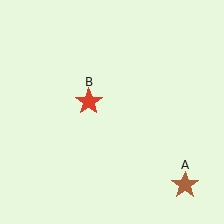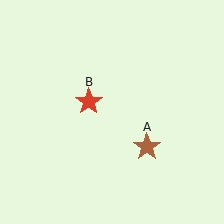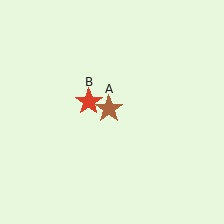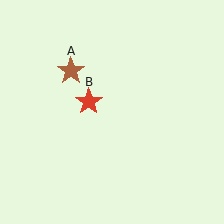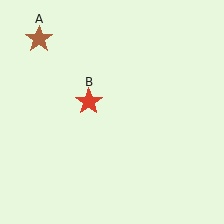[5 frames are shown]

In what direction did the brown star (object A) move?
The brown star (object A) moved up and to the left.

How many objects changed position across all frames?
1 object changed position: brown star (object A).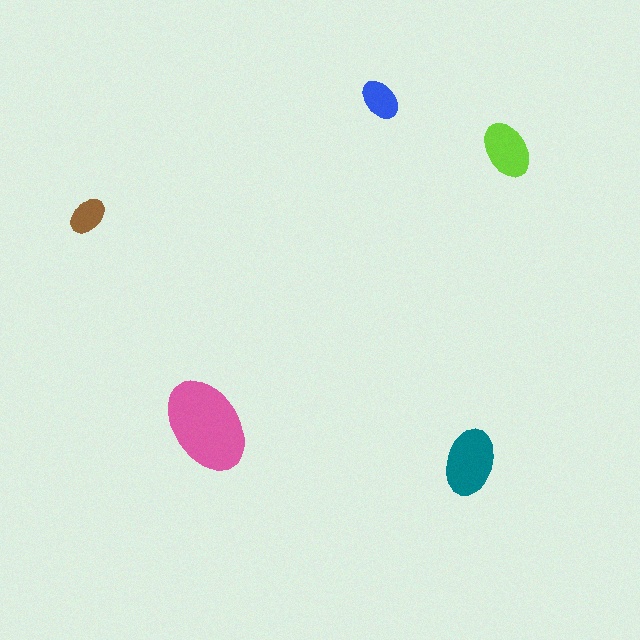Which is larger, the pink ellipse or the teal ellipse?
The pink one.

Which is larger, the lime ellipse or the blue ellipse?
The lime one.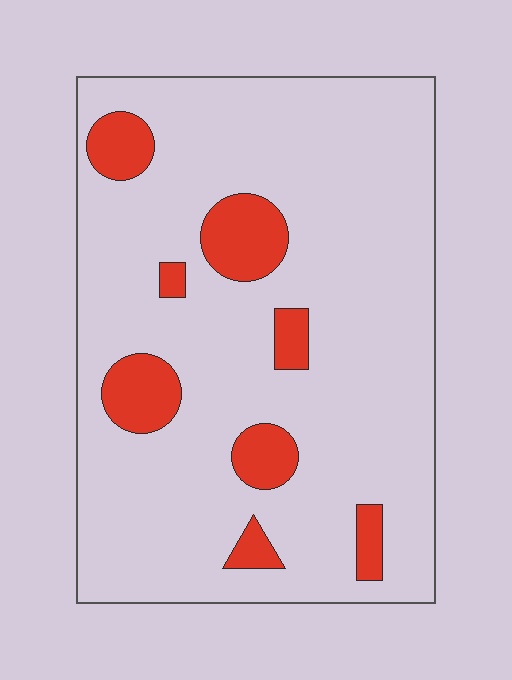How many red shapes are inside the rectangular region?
8.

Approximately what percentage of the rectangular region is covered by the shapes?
Approximately 15%.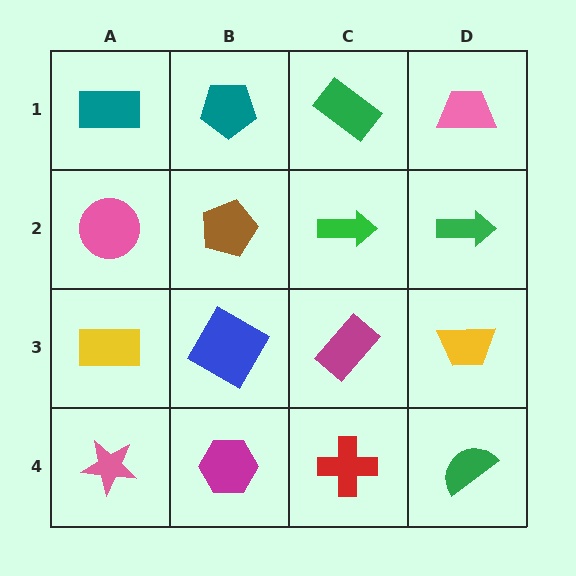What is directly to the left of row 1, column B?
A teal rectangle.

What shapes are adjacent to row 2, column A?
A teal rectangle (row 1, column A), a yellow rectangle (row 3, column A), a brown pentagon (row 2, column B).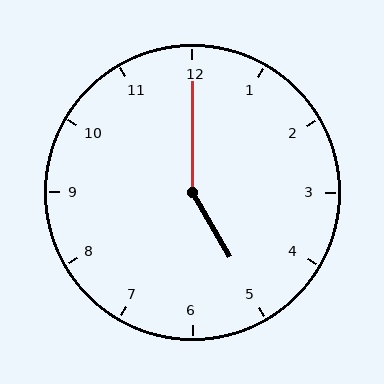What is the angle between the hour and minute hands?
Approximately 150 degrees.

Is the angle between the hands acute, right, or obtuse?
It is obtuse.